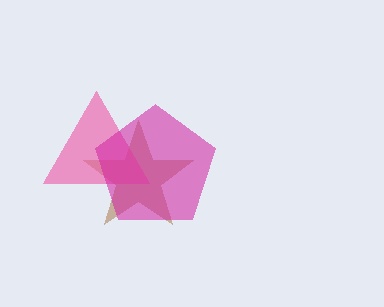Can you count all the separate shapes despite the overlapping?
Yes, there are 3 separate shapes.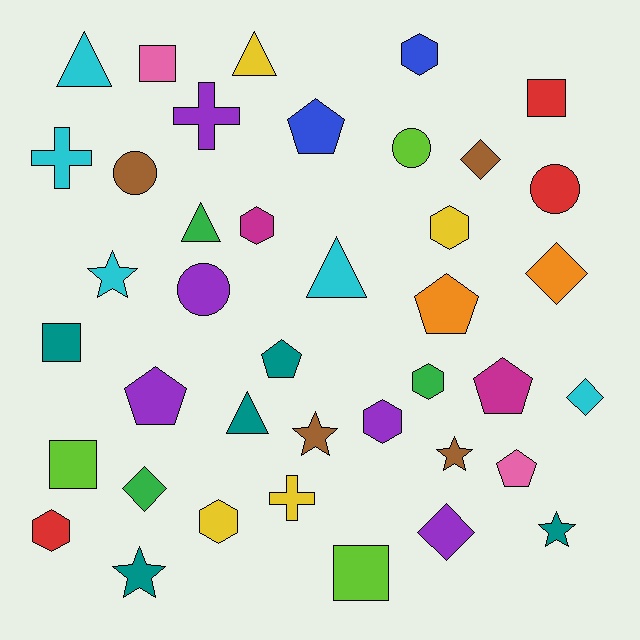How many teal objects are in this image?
There are 5 teal objects.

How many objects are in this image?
There are 40 objects.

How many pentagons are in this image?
There are 6 pentagons.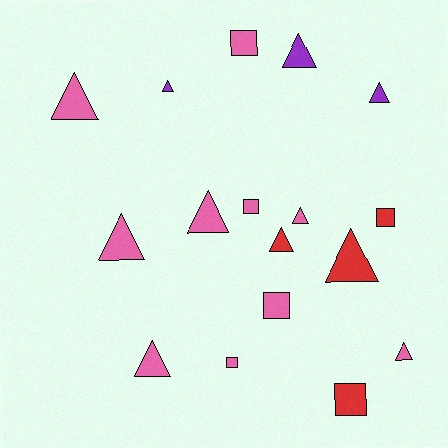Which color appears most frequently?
Pink, with 10 objects.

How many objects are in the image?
There are 17 objects.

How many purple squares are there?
There are no purple squares.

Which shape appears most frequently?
Triangle, with 11 objects.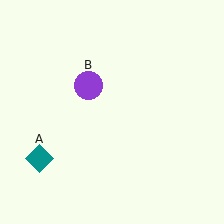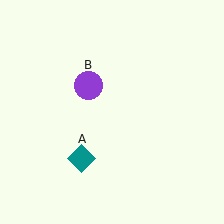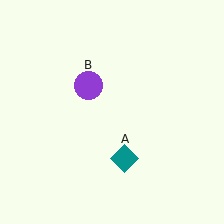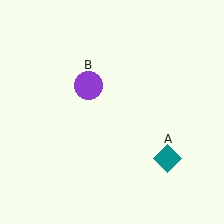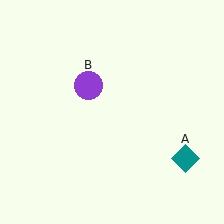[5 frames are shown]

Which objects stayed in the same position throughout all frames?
Purple circle (object B) remained stationary.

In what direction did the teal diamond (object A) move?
The teal diamond (object A) moved right.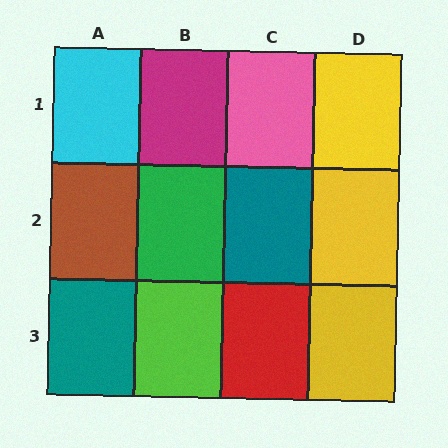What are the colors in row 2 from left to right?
Brown, green, teal, yellow.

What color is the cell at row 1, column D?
Yellow.